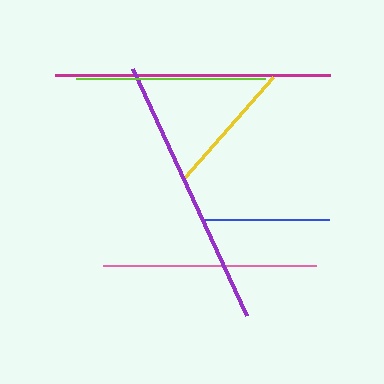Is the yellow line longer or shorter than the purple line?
The purple line is longer than the yellow line.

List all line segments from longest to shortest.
From longest to shortest: magenta, purple, pink, lime, yellow, blue.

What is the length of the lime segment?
The lime segment is approximately 189 pixels long.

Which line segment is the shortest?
The blue line is the shortest at approximately 128 pixels.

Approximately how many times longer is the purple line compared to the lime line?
The purple line is approximately 1.4 times the length of the lime line.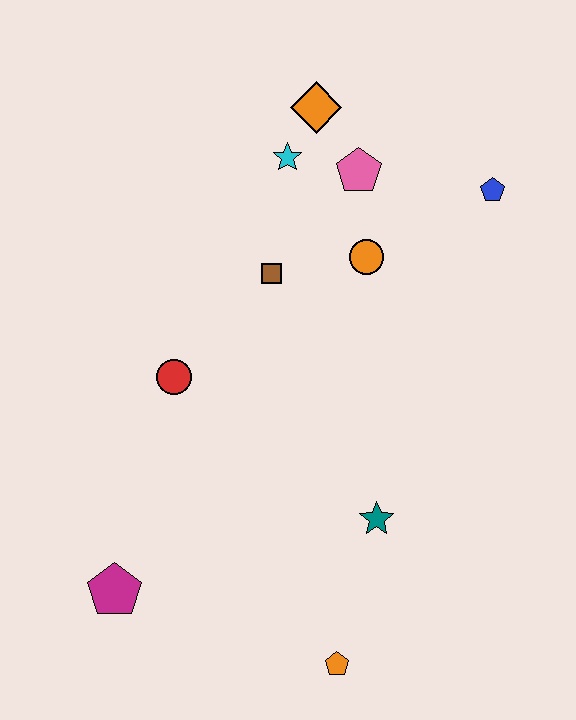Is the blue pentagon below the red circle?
No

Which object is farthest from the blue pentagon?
The magenta pentagon is farthest from the blue pentagon.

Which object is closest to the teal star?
The orange pentagon is closest to the teal star.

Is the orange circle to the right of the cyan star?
Yes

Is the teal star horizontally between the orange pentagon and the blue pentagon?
Yes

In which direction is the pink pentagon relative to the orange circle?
The pink pentagon is above the orange circle.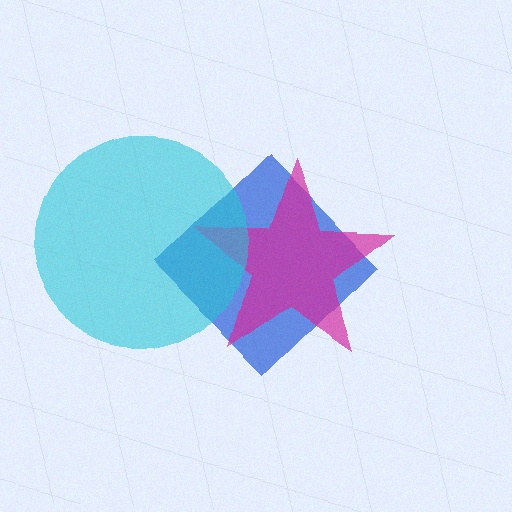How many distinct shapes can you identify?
There are 3 distinct shapes: a blue diamond, a magenta star, a cyan circle.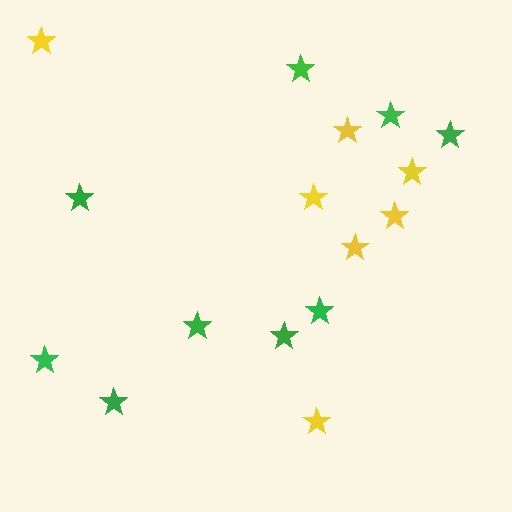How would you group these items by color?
There are 2 groups: one group of yellow stars (7) and one group of green stars (9).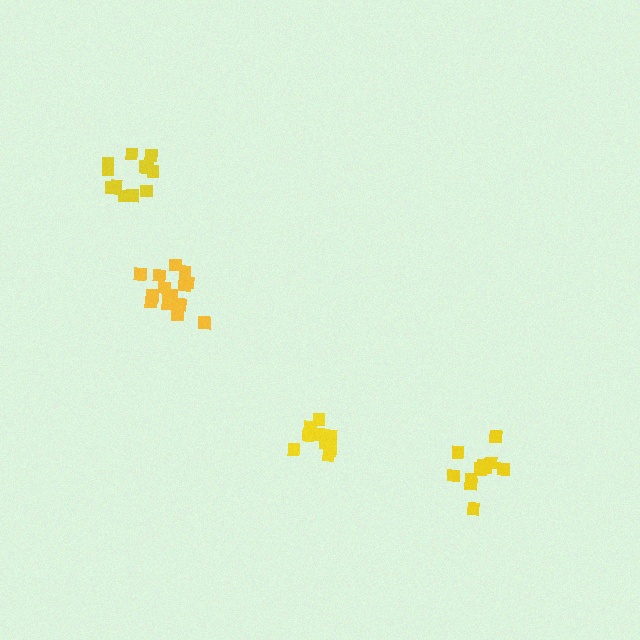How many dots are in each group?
Group 1: 13 dots, Group 2: 11 dots, Group 3: 16 dots, Group 4: 11 dots (51 total).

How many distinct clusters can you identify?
There are 4 distinct clusters.